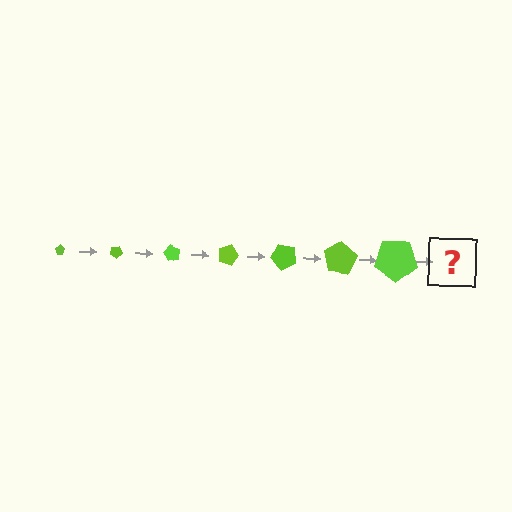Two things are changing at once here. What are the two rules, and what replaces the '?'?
The two rules are that the pentagon grows larger each step and it rotates 30 degrees each step. The '?' should be a pentagon, larger than the previous one and rotated 210 degrees from the start.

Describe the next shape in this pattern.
It should be a pentagon, larger than the previous one and rotated 210 degrees from the start.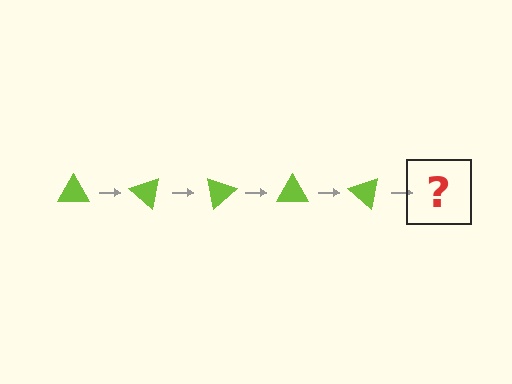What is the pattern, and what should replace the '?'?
The pattern is that the triangle rotates 40 degrees each step. The '?' should be a lime triangle rotated 200 degrees.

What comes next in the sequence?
The next element should be a lime triangle rotated 200 degrees.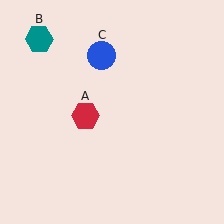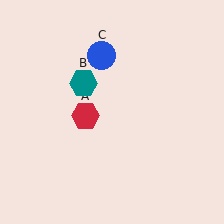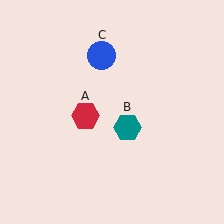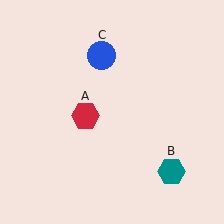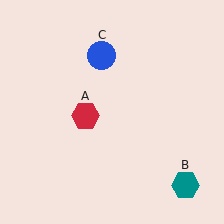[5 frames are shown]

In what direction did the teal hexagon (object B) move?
The teal hexagon (object B) moved down and to the right.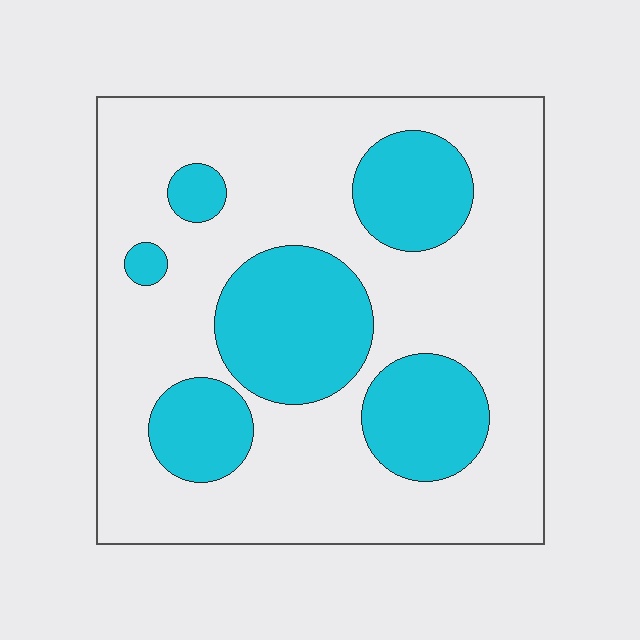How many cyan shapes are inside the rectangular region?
6.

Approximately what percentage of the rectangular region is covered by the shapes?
Approximately 30%.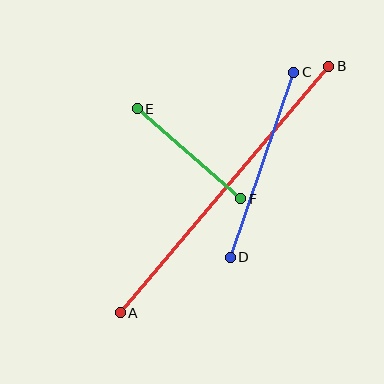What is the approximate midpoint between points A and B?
The midpoint is at approximately (225, 189) pixels.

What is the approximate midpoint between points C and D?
The midpoint is at approximately (262, 165) pixels.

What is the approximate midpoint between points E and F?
The midpoint is at approximately (189, 154) pixels.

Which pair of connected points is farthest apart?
Points A and B are farthest apart.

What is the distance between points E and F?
The distance is approximately 137 pixels.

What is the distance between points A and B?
The distance is approximately 323 pixels.